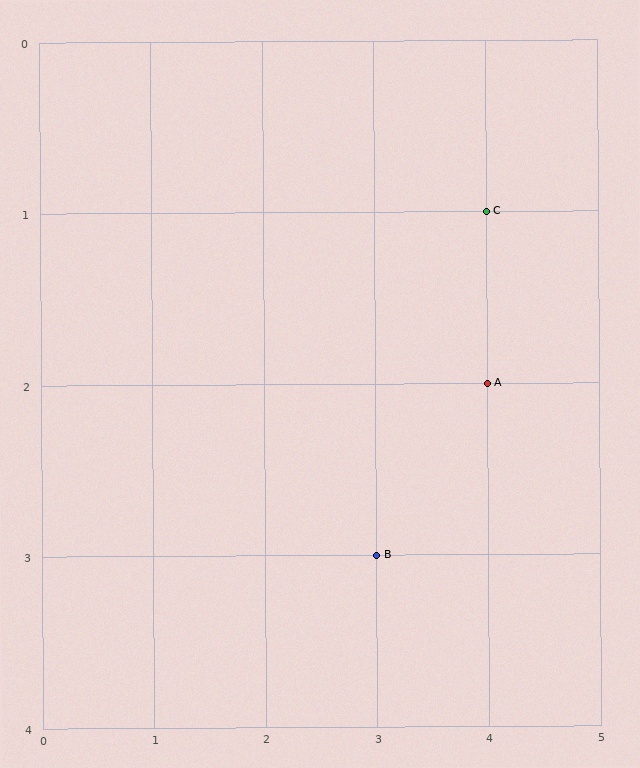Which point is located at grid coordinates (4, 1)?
Point C is at (4, 1).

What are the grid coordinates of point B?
Point B is at grid coordinates (3, 3).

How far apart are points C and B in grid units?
Points C and B are 1 column and 2 rows apart (about 2.2 grid units diagonally).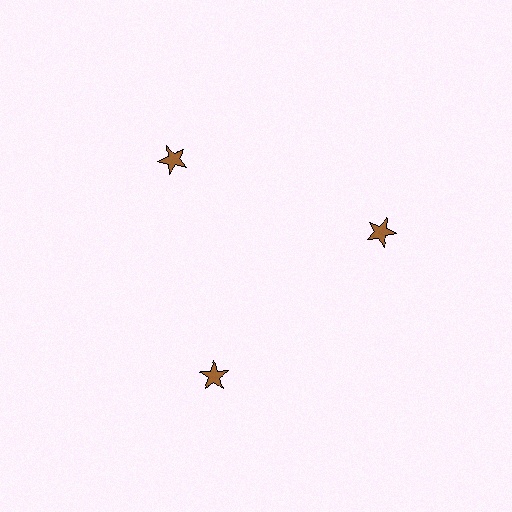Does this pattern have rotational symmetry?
Yes, this pattern has 3-fold rotational symmetry. It looks the same after rotating 120 degrees around the center.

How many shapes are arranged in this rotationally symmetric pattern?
There are 3 shapes, arranged in 3 groups of 1.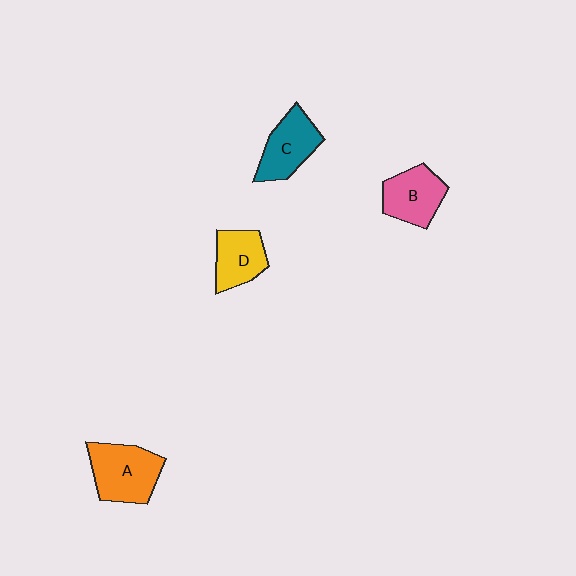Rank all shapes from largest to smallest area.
From largest to smallest: A (orange), C (teal), B (pink), D (yellow).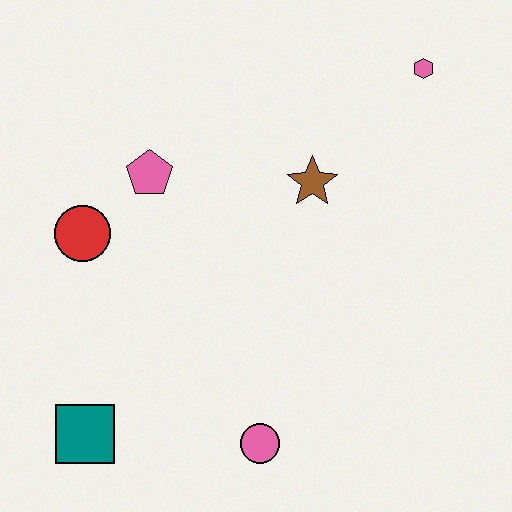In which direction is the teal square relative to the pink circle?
The teal square is to the left of the pink circle.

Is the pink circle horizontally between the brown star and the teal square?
Yes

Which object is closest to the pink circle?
The teal square is closest to the pink circle.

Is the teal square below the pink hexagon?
Yes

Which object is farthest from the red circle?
The pink hexagon is farthest from the red circle.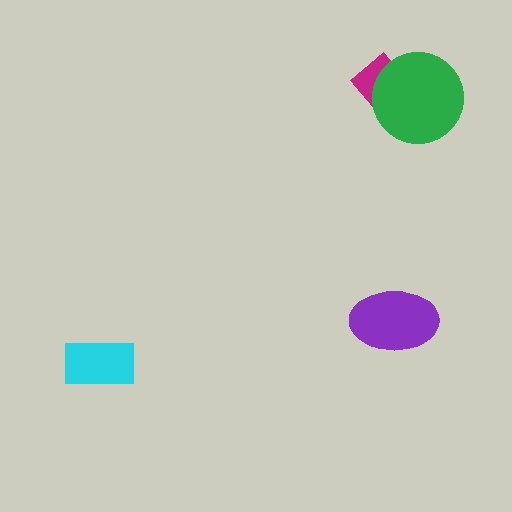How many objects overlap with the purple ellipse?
0 objects overlap with the purple ellipse.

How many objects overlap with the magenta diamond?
1 object overlaps with the magenta diamond.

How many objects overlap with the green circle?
1 object overlaps with the green circle.